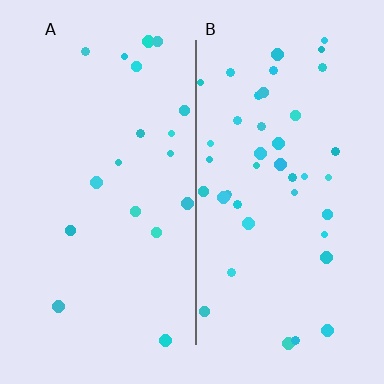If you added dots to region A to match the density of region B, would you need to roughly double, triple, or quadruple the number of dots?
Approximately double.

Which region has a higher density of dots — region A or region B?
B (the right).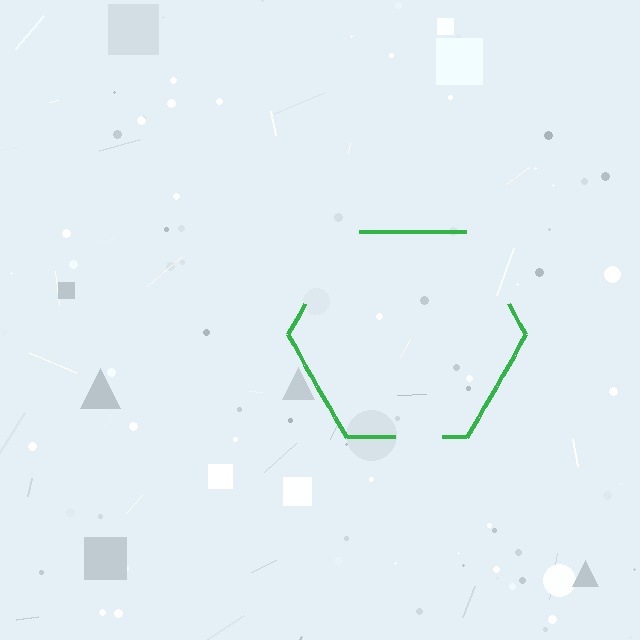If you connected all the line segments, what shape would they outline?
They would outline a hexagon.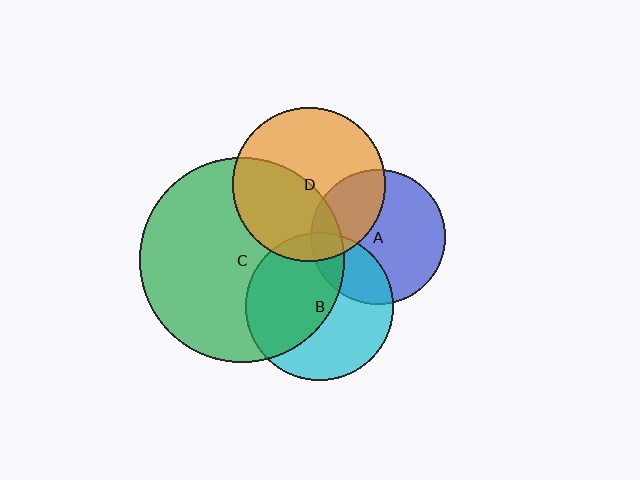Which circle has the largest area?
Circle C (green).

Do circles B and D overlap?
Yes.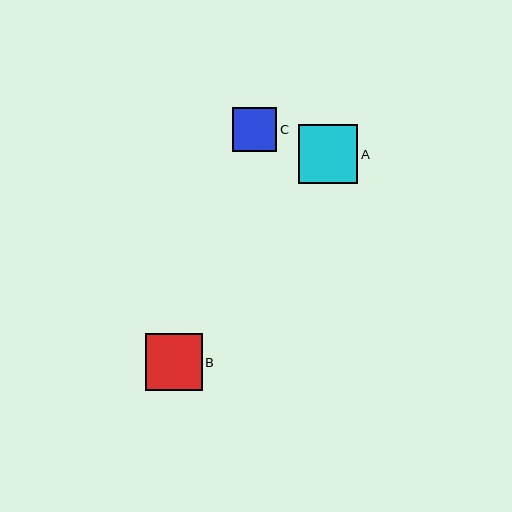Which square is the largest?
Square A is the largest with a size of approximately 59 pixels.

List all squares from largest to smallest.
From largest to smallest: A, B, C.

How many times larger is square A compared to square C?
Square A is approximately 1.3 times the size of square C.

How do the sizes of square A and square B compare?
Square A and square B are approximately the same size.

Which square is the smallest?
Square C is the smallest with a size of approximately 44 pixels.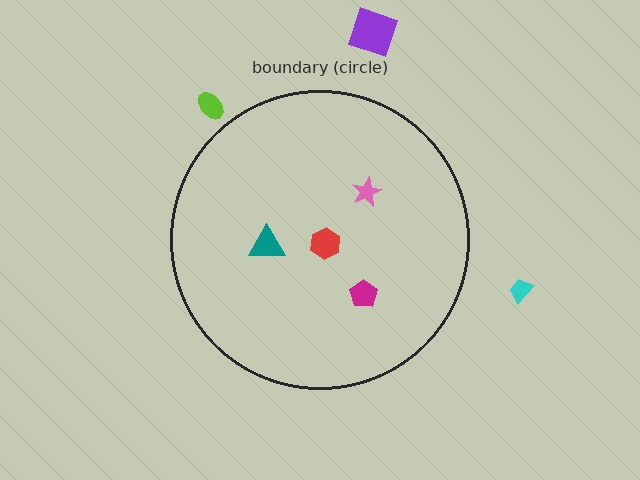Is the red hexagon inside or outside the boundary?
Inside.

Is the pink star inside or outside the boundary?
Inside.